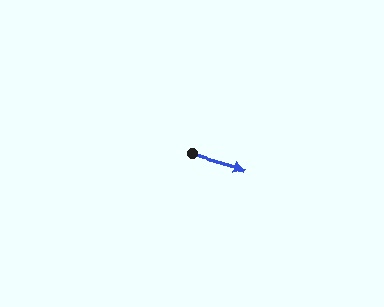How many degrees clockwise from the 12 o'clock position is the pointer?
Approximately 106 degrees.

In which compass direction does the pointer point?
East.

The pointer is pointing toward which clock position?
Roughly 4 o'clock.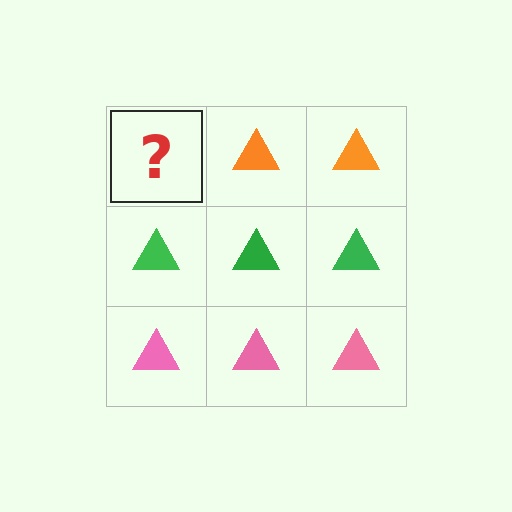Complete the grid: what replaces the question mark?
The question mark should be replaced with an orange triangle.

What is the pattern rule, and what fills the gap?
The rule is that each row has a consistent color. The gap should be filled with an orange triangle.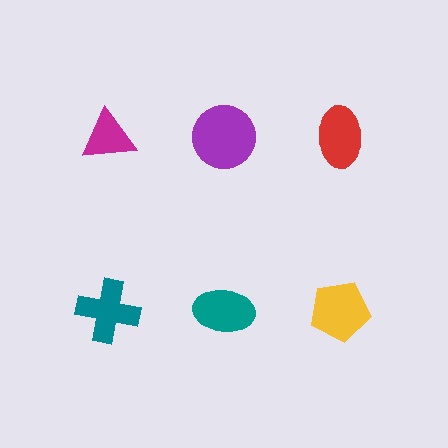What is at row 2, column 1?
A teal cross.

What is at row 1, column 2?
A purple circle.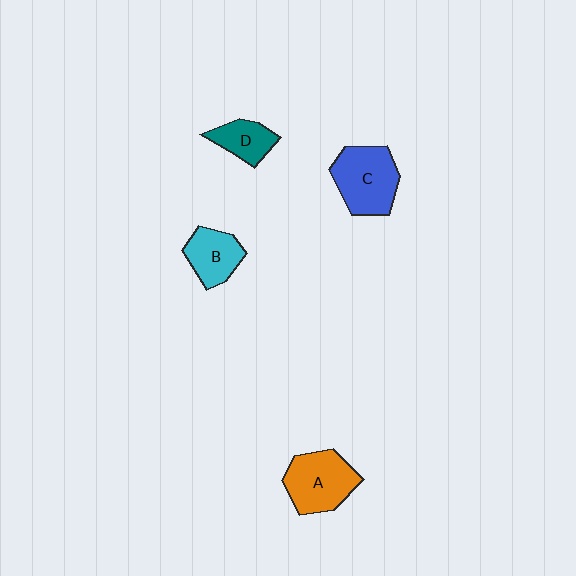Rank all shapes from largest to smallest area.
From largest to smallest: C (blue), A (orange), B (cyan), D (teal).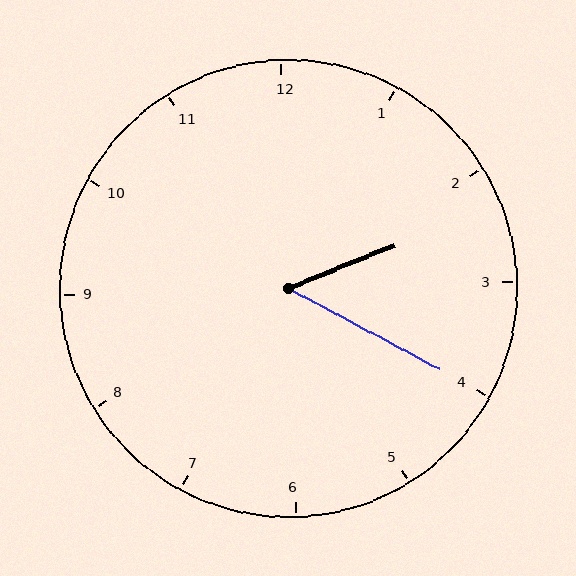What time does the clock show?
2:20.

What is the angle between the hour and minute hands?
Approximately 50 degrees.